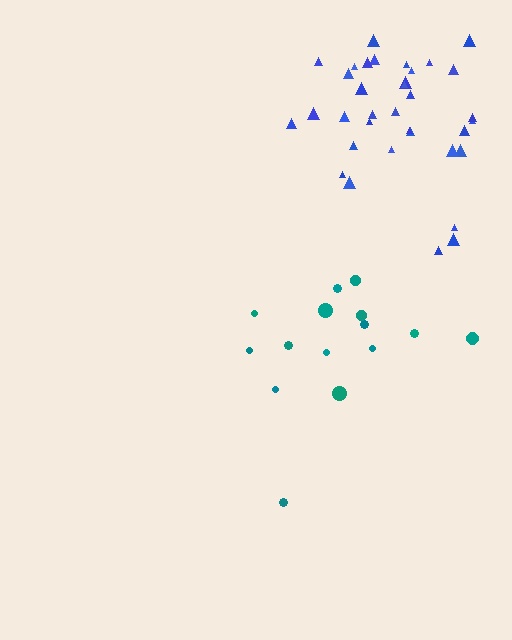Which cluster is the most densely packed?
Blue.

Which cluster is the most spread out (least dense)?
Teal.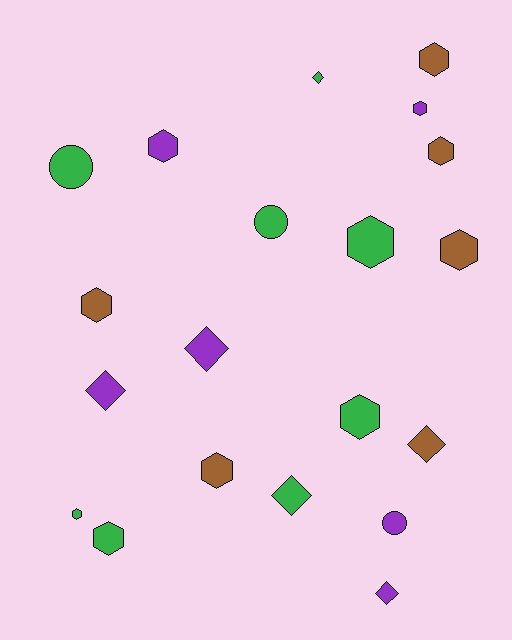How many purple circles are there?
There is 1 purple circle.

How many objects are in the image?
There are 20 objects.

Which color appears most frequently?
Green, with 8 objects.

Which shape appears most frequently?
Hexagon, with 11 objects.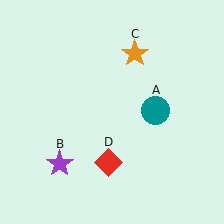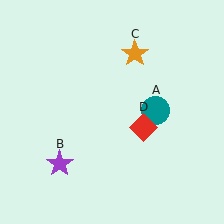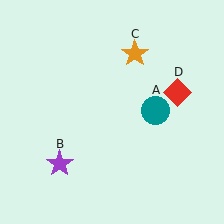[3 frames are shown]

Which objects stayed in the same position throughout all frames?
Teal circle (object A) and purple star (object B) and orange star (object C) remained stationary.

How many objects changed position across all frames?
1 object changed position: red diamond (object D).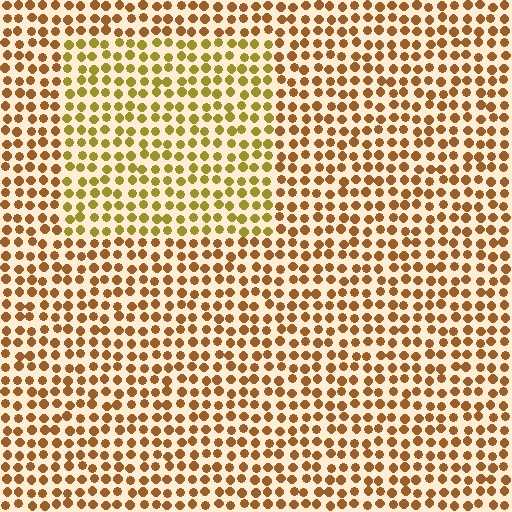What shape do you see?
I see a rectangle.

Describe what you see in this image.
The image is filled with small brown elements in a uniform arrangement. A rectangle-shaped region is visible where the elements are tinted to a slightly different hue, forming a subtle color boundary.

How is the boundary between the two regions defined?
The boundary is defined purely by a slight shift in hue (about 29 degrees). Spacing, size, and orientation are identical on both sides.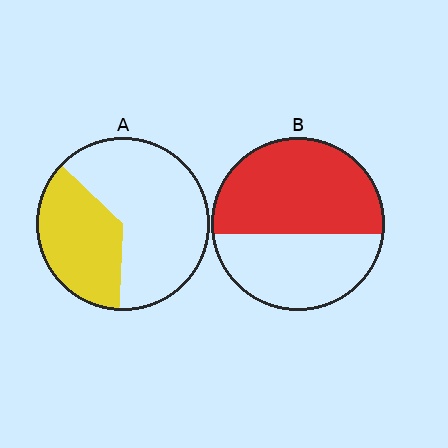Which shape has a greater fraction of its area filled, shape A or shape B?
Shape B.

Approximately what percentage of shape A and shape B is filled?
A is approximately 35% and B is approximately 55%.